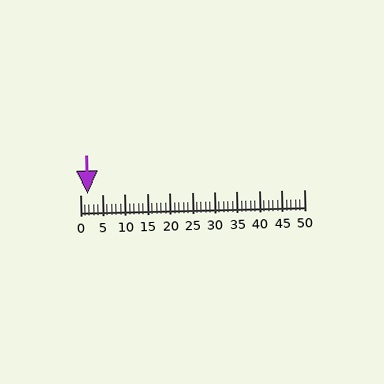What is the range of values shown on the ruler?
The ruler shows values from 0 to 50.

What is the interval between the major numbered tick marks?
The major tick marks are spaced 5 units apart.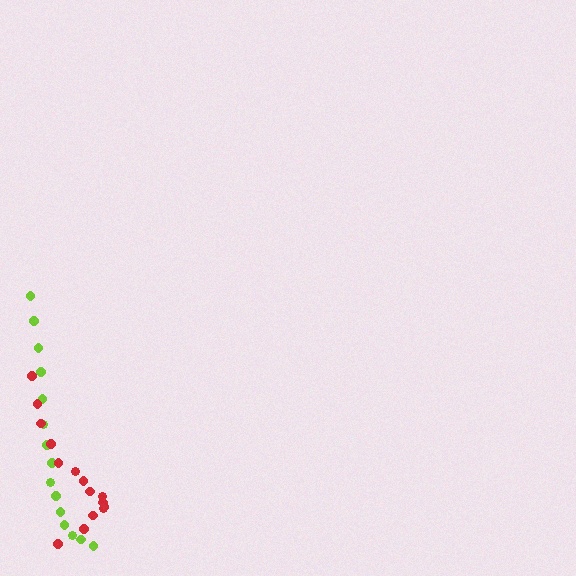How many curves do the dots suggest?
There are 2 distinct paths.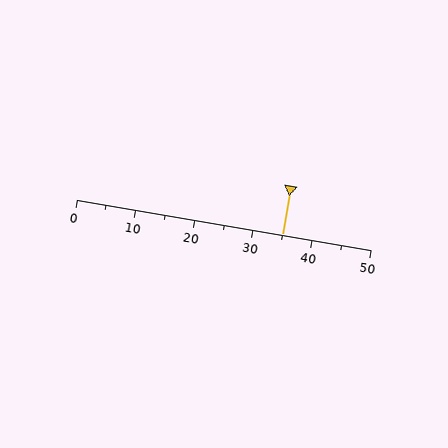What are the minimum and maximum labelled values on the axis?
The axis runs from 0 to 50.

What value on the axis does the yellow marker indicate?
The marker indicates approximately 35.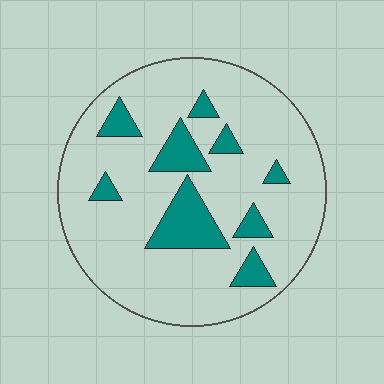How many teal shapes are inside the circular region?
9.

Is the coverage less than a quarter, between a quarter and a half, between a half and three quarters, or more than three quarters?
Less than a quarter.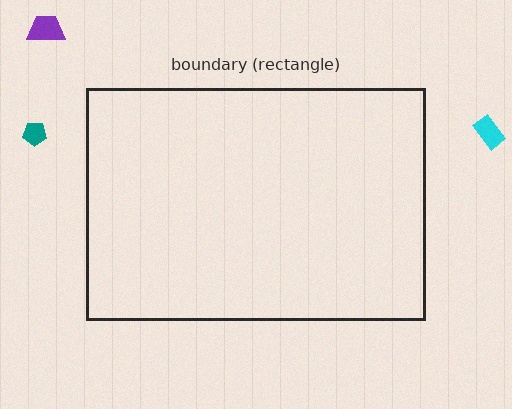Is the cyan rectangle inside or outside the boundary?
Outside.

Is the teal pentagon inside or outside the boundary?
Outside.